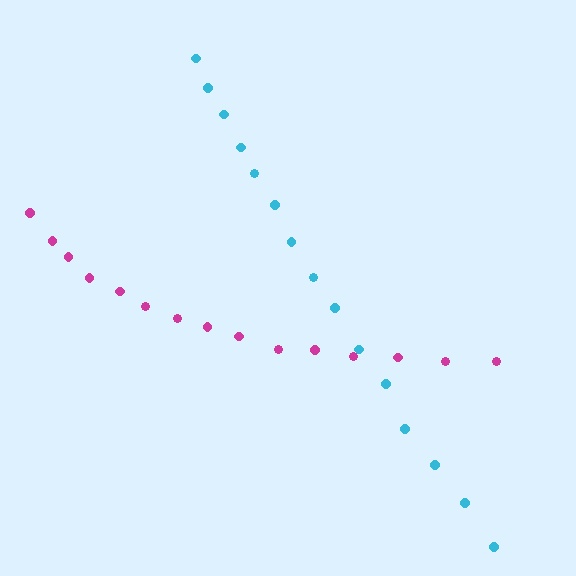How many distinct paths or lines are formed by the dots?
There are 2 distinct paths.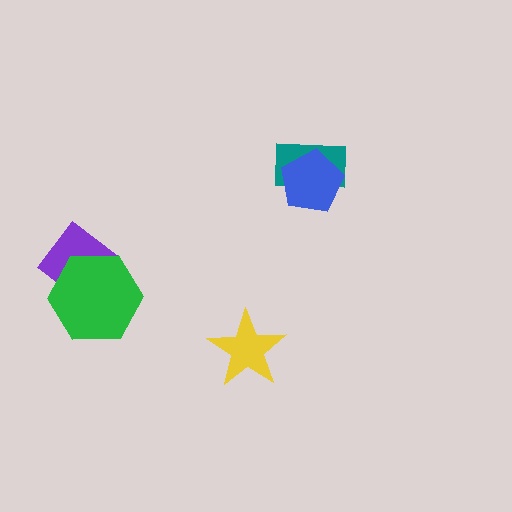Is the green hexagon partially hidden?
No, no other shape covers it.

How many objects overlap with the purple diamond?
1 object overlaps with the purple diamond.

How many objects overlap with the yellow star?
0 objects overlap with the yellow star.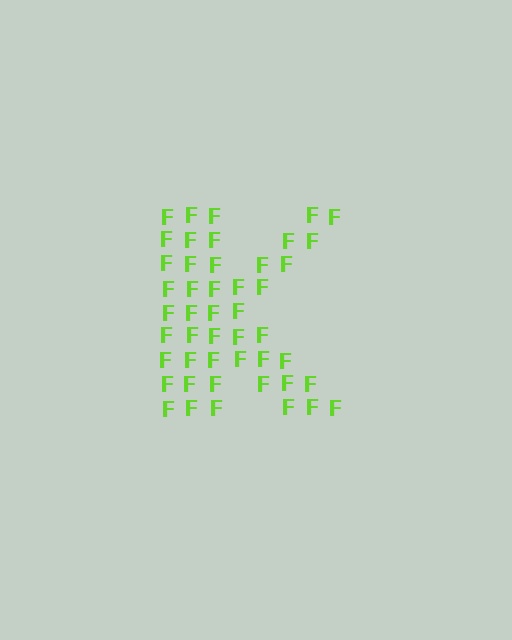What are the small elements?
The small elements are letter F's.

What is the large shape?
The large shape is the letter K.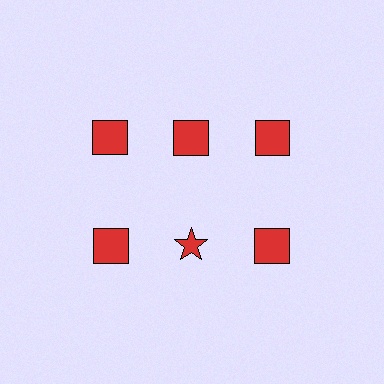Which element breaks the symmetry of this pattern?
The red star in the second row, second from left column breaks the symmetry. All other shapes are red squares.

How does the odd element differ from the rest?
It has a different shape: star instead of square.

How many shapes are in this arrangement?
There are 6 shapes arranged in a grid pattern.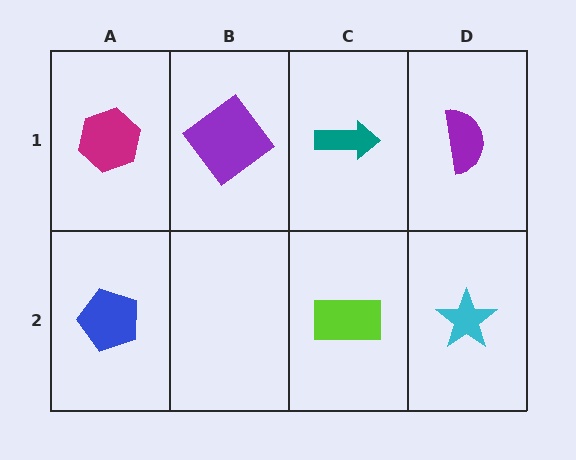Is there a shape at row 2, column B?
No, that cell is empty.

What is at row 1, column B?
A purple diamond.